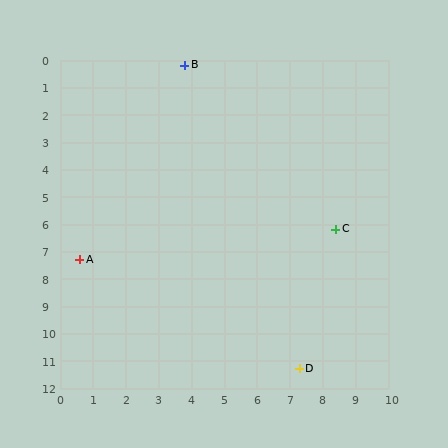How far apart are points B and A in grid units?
Points B and A are about 7.8 grid units apart.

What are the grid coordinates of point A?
Point A is at approximately (0.6, 7.3).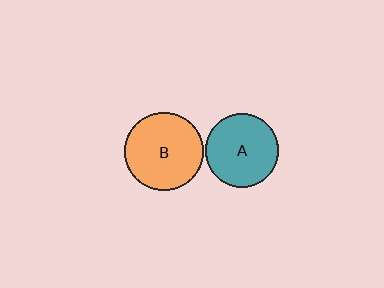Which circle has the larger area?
Circle B (orange).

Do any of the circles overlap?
No, none of the circles overlap.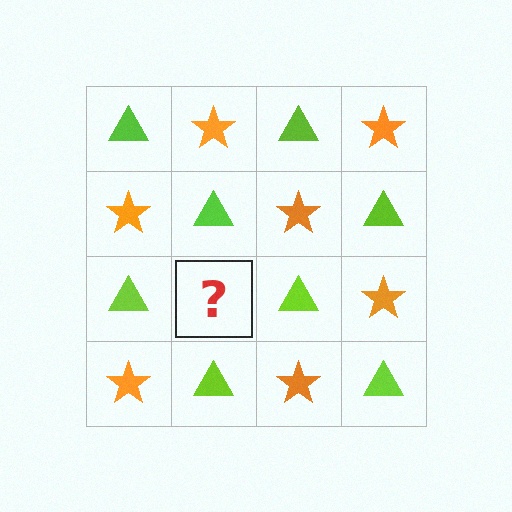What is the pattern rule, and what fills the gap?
The rule is that it alternates lime triangle and orange star in a checkerboard pattern. The gap should be filled with an orange star.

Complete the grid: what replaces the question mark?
The question mark should be replaced with an orange star.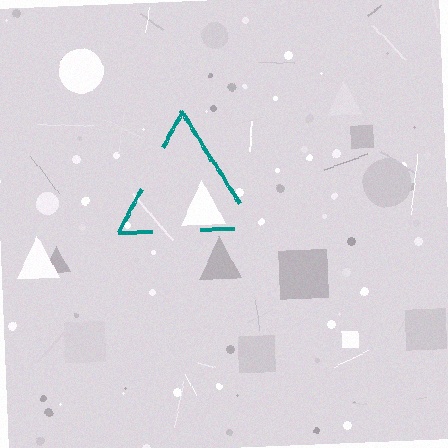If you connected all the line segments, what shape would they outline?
They would outline a triangle.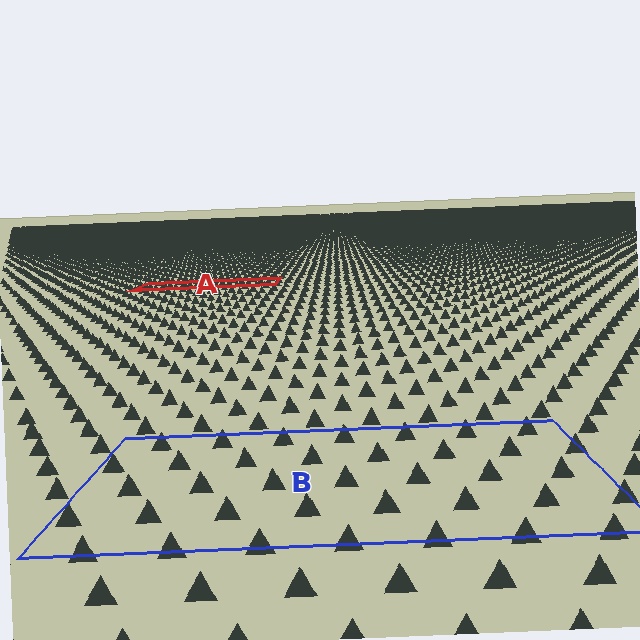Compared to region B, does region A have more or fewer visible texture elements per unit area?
Region A has more texture elements per unit area — they are packed more densely because it is farther away.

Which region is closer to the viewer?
Region B is closer. The texture elements there are larger and more spread out.